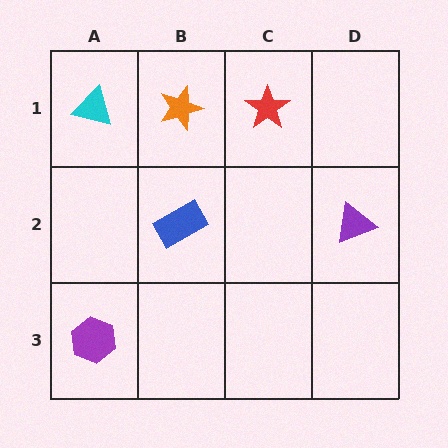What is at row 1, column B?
An orange star.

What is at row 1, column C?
A red star.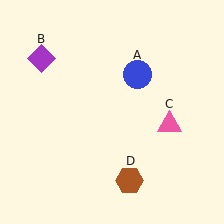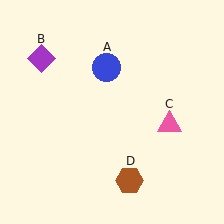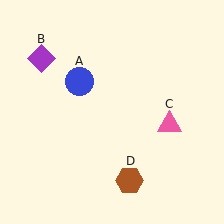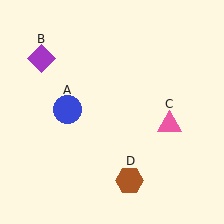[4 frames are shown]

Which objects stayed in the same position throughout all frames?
Purple diamond (object B) and pink triangle (object C) and brown hexagon (object D) remained stationary.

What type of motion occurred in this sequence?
The blue circle (object A) rotated counterclockwise around the center of the scene.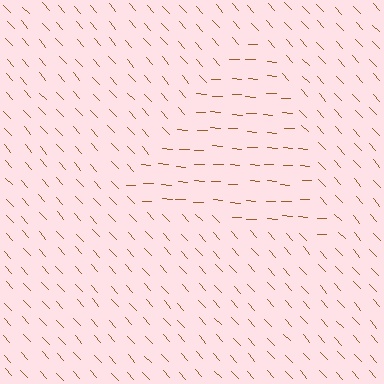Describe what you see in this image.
The image is filled with small brown line segments. A triangle region in the image has lines oriented differently from the surrounding lines, creating a visible texture boundary.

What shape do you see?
I see a triangle.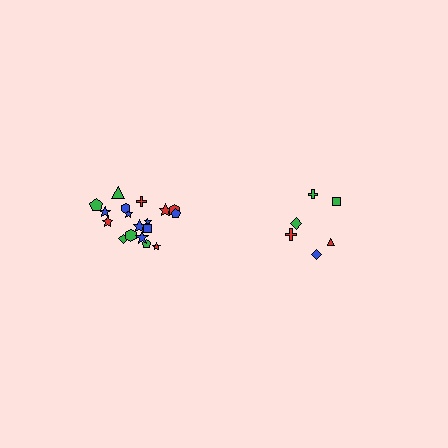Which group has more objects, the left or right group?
The left group.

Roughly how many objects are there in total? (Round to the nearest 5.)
Roughly 25 objects in total.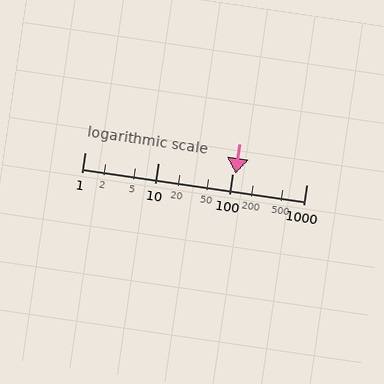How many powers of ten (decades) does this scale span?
The scale spans 3 decades, from 1 to 1000.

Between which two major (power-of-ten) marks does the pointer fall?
The pointer is between 100 and 1000.